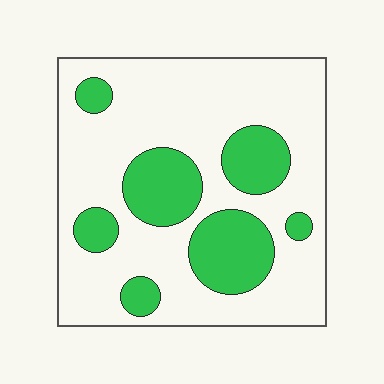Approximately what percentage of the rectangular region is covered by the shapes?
Approximately 25%.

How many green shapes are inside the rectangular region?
7.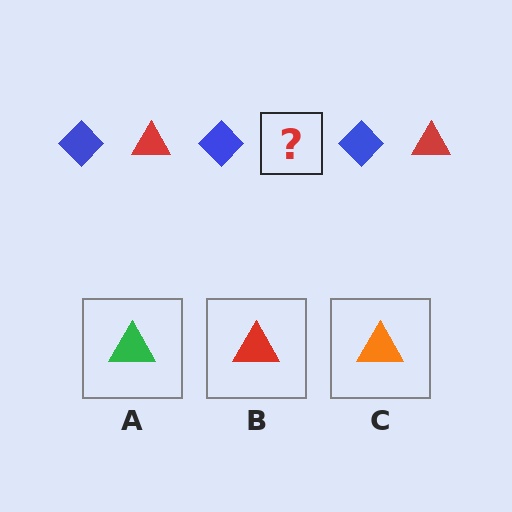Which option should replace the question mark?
Option B.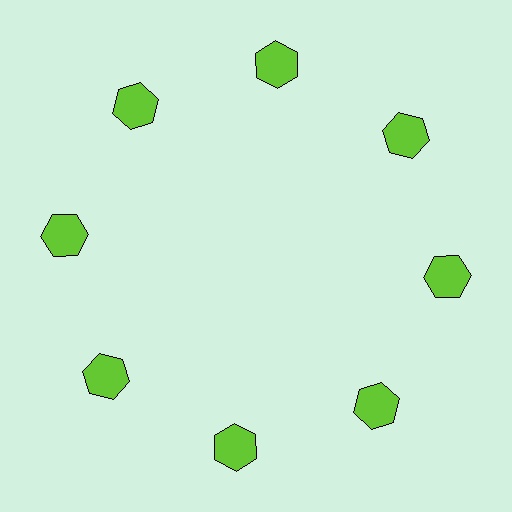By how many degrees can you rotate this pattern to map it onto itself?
The pattern maps onto itself every 45 degrees of rotation.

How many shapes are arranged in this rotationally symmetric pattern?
There are 8 shapes, arranged in 8 groups of 1.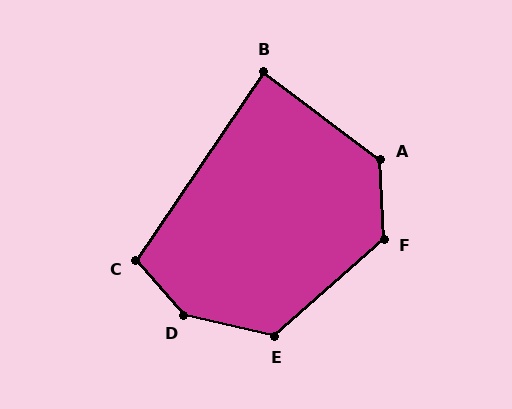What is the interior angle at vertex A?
Approximately 129 degrees (obtuse).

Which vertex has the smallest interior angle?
B, at approximately 87 degrees.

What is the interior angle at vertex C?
Approximately 105 degrees (obtuse).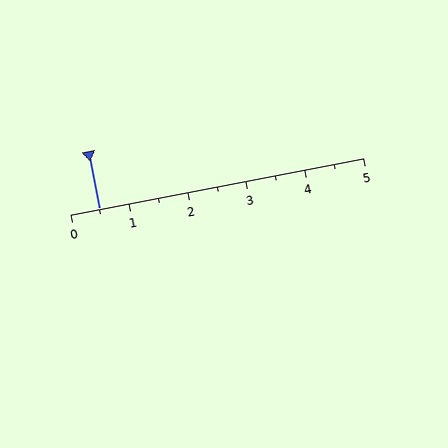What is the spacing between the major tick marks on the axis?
The major ticks are spaced 1 apart.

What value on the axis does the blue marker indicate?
The marker indicates approximately 0.5.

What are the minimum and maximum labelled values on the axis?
The axis runs from 0 to 5.